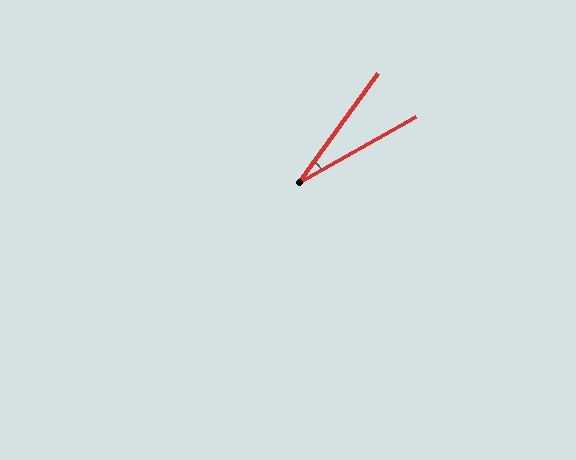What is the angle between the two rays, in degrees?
Approximately 25 degrees.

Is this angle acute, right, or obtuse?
It is acute.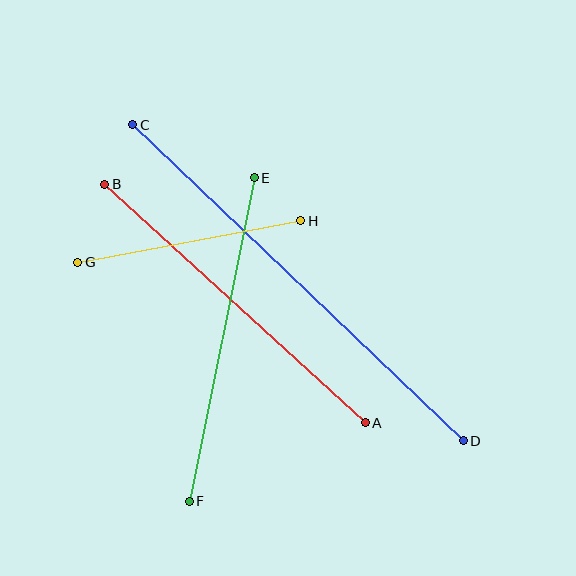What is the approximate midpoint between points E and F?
The midpoint is at approximately (222, 339) pixels.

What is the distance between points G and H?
The distance is approximately 227 pixels.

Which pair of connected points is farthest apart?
Points C and D are farthest apart.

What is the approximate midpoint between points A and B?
The midpoint is at approximately (235, 304) pixels.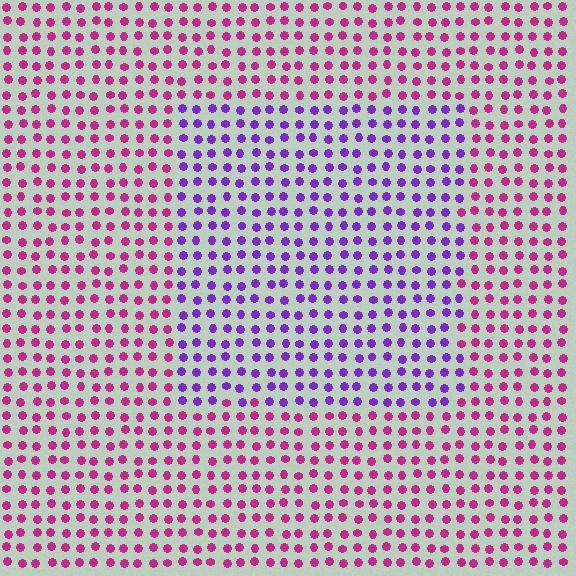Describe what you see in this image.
The image is filled with small magenta elements in a uniform arrangement. A rectangle-shaped region is visible where the elements are tinted to a slightly different hue, forming a subtle color boundary.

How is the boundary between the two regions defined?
The boundary is defined purely by a slight shift in hue (about 48 degrees). Spacing, size, and orientation are identical on both sides.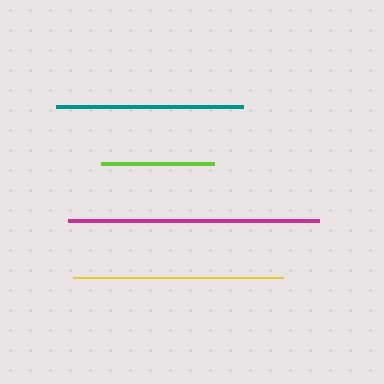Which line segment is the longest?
The magenta line is the longest at approximately 251 pixels.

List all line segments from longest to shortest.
From longest to shortest: magenta, yellow, teal, lime.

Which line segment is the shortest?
The lime line is the shortest at approximately 113 pixels.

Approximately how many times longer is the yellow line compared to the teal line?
The yellow line is approximately 1.1 times the length of the teal line.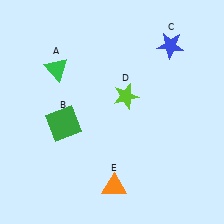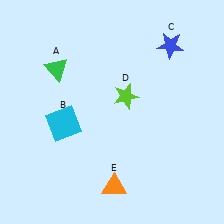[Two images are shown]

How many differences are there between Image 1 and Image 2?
There is 1 difference between the two images.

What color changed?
The square (B) changed from green in Image 1 to cyan in Image 2.